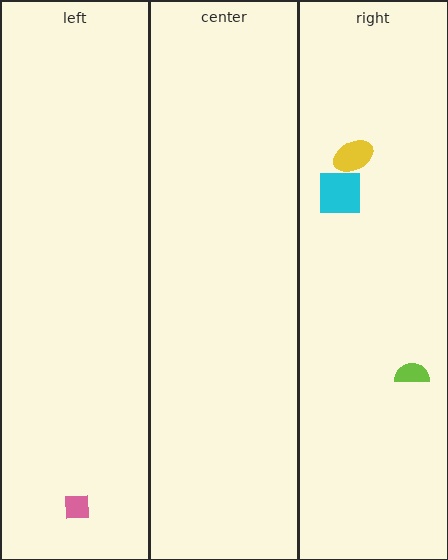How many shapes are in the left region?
1.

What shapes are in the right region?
The cyan square, the yellow ellipse, the lime semicircle.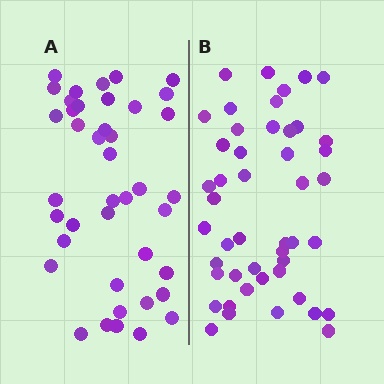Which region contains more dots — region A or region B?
Region B (the right region) has more dots.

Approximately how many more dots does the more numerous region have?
Region B has about 6 more dots than region A.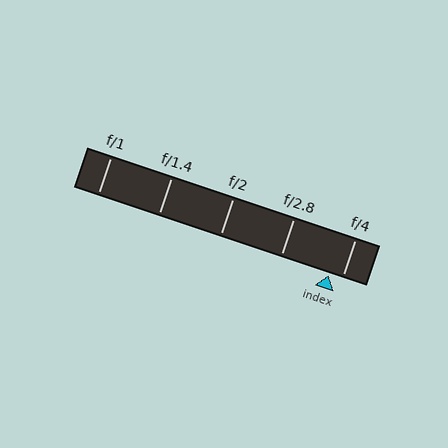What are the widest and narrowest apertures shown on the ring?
The widest aperture shown is f/1 and the narrowest is f/4.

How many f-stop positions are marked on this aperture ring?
There are 5 f-stop positions marked.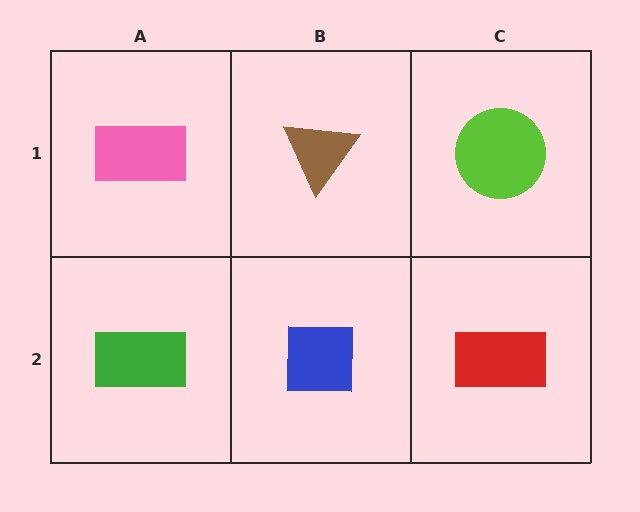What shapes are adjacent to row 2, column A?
A pink rectangle (row 1, column A), a blue square (row 2, column B).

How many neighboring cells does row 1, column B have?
3.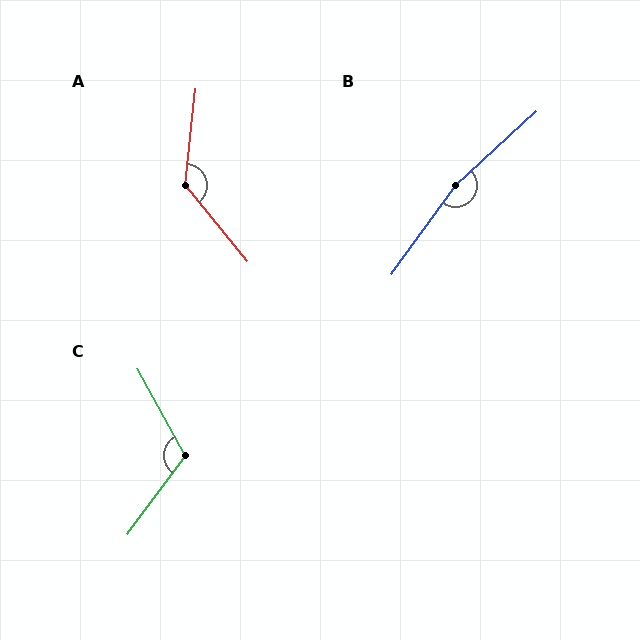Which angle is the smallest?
C, at approximately 115 degrees.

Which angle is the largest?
B, at approximately 168 degrees.